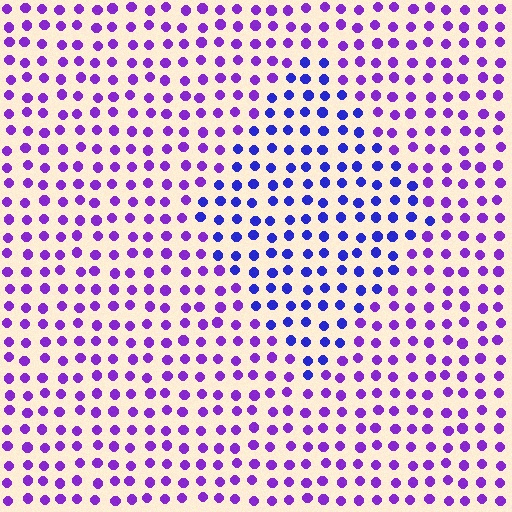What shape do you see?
I see a diamond.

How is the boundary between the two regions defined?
The boundary is defined purely by a slight shift in hue (about 35 degrees). Spacing, size, and orientation are identical on both sides.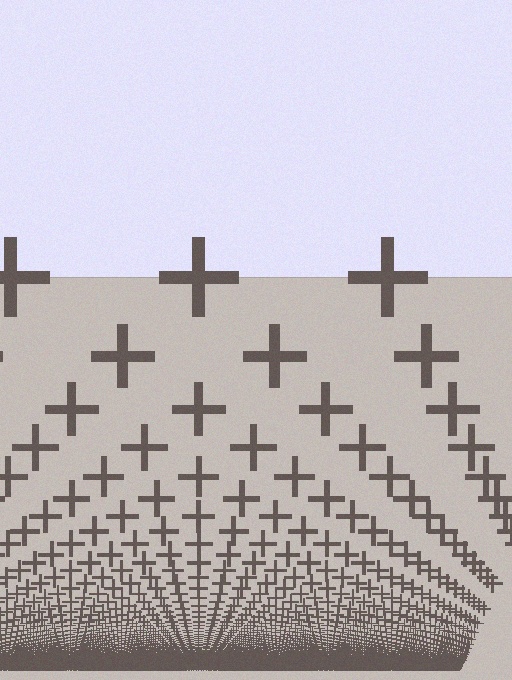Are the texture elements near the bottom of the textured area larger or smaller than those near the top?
Smaller. The gradient is inverted — elements near the bottom are smaller and denser.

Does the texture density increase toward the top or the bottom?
Density increases toward the bottom.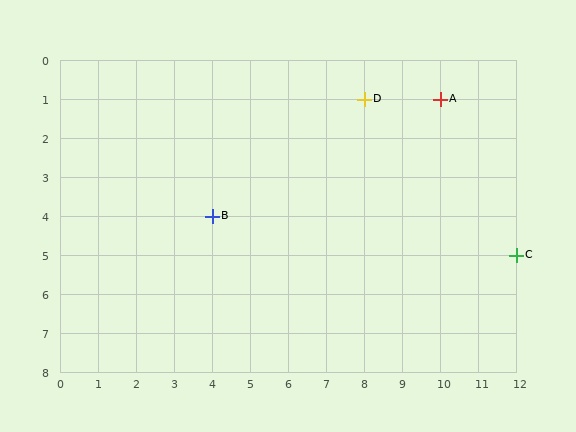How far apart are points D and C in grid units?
Points D and C are 4 columns and 4 rows apart (about 5.7 grid units diagonally).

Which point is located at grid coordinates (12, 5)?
Point C is at (12, 5).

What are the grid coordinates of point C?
Point C is at grid coordinates (12, 5).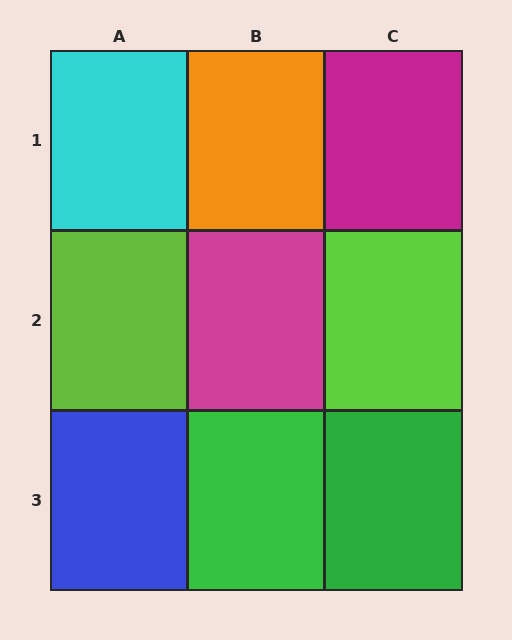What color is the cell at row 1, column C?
Magenta.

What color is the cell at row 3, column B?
Green.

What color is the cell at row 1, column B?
Orange.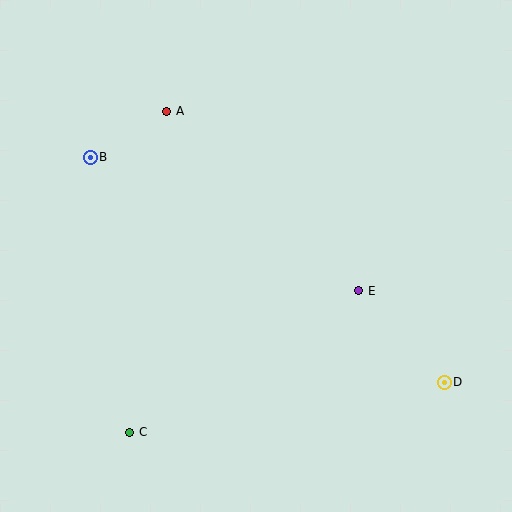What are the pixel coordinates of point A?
Point A is at (167, 111).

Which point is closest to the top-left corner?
Point B is closest to the top-left corner.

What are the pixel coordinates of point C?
Point C is at (130, 432).